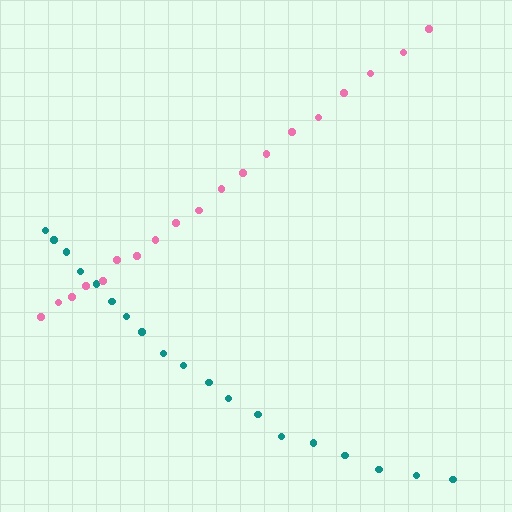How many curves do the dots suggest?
There are 2 distinct paths.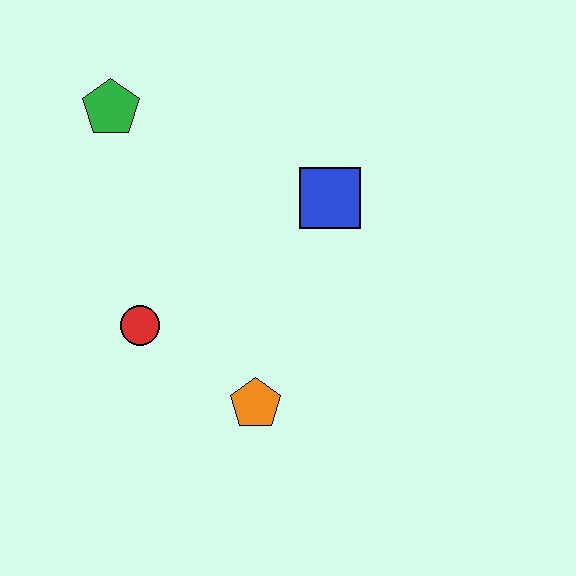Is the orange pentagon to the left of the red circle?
No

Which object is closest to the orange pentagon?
The red circle is closest to the orange pentagon.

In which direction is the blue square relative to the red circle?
The blue square is to the right of the red circle.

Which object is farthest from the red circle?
The blue square is farthest from the red circle.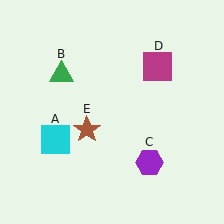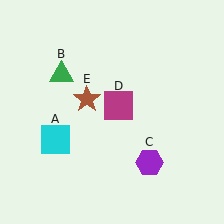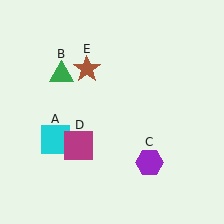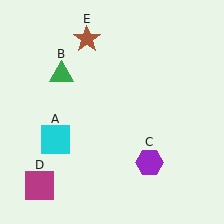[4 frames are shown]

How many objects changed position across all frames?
2 objects changed position: magenta square (object D), brown star (object E).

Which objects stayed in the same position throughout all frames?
Cyan square (object A) and green triangle (object B) and purple hexagon (object C) remained stationary.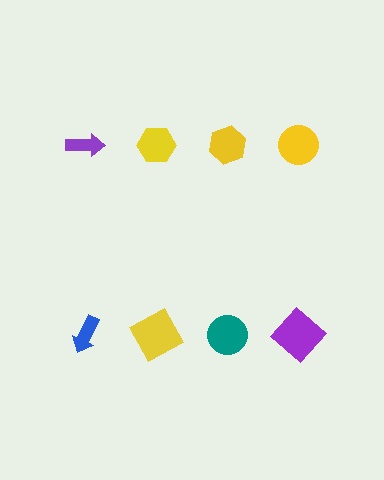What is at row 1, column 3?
A yellow hexagon.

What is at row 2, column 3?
A teal circle.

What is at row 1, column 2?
A yellow hexagon.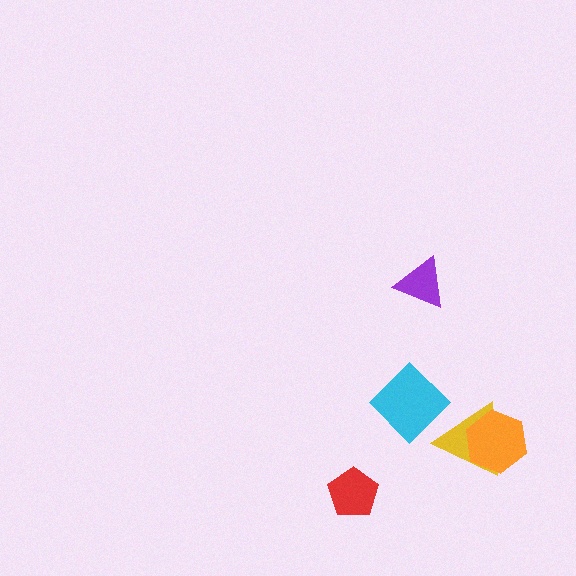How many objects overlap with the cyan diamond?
1 object overlaps with the cyan diamond.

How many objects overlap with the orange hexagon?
1 object overlaps with the orange hexagon.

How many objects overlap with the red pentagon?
0 objects overlap with the red pentagon.